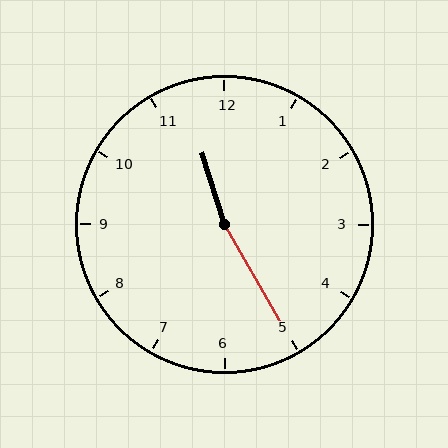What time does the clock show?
11:25.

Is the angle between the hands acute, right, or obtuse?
It is obtuse.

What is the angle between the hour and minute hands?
Approximately 168 degrees.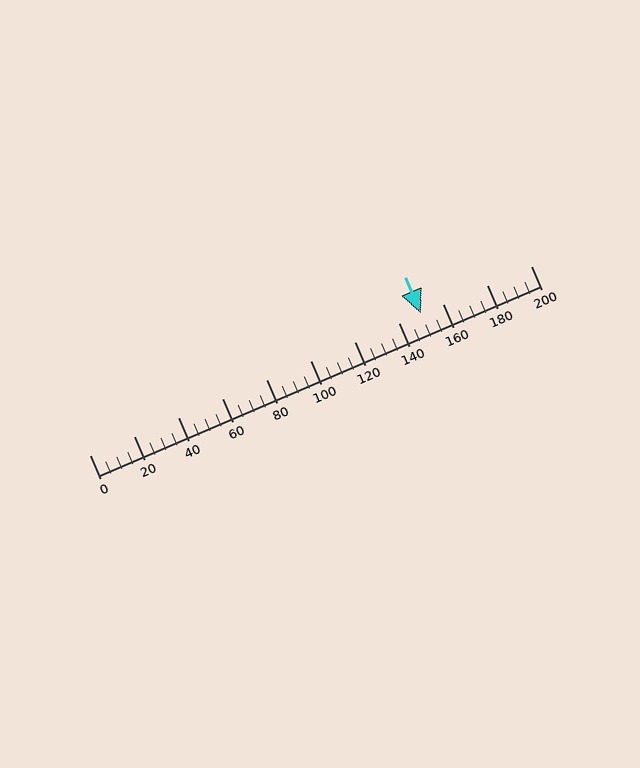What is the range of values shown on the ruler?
The ruler shows values from 0 to 200.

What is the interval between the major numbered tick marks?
The major tick marks are spaced 20 units apart.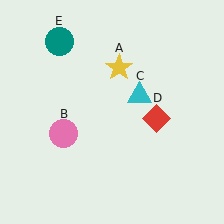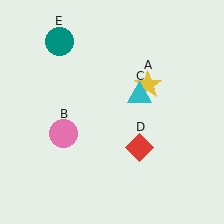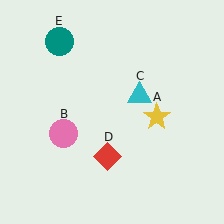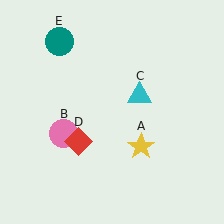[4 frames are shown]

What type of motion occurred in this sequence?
The yellow star (object A), red diamond (object D) rotated clockwise around the center of the scene.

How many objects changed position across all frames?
2 objects changed position: yellow star (object A), red diamond (object D).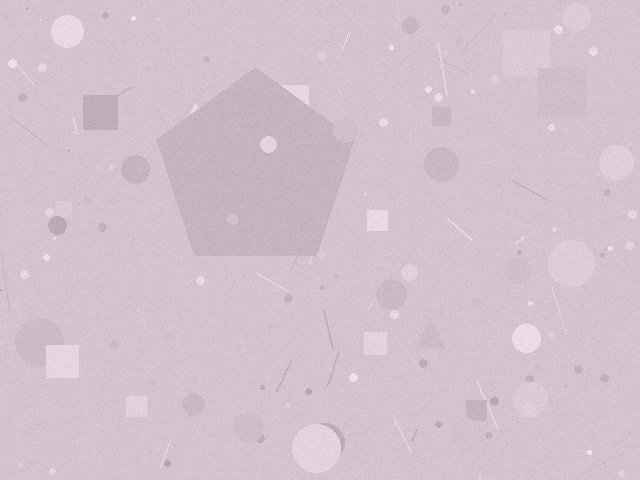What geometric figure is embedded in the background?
A pentagon is embedded in the background.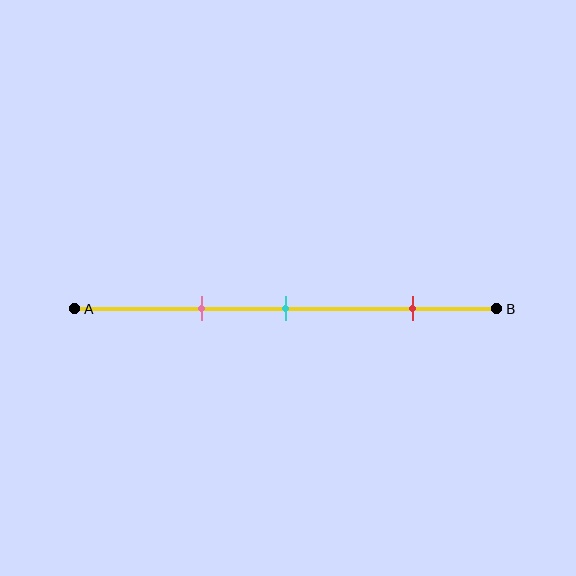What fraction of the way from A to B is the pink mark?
The pink mark is approximately 30% (0.3) of the way from A to B.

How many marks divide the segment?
There are 3 marks dividing the segment.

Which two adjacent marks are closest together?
The pink and cyan marks are the closest adjacent pair.